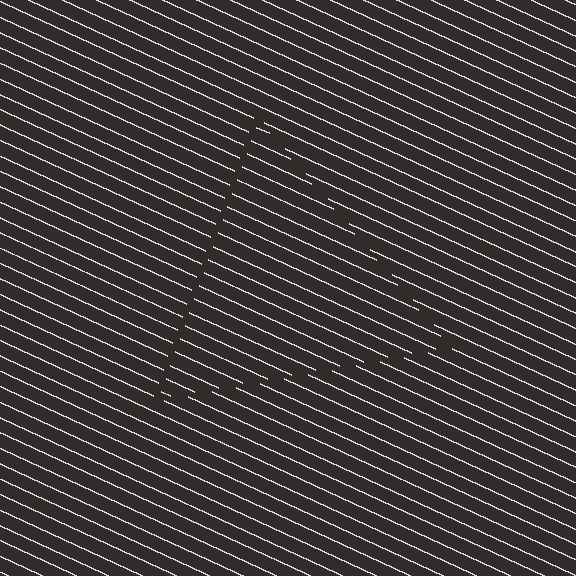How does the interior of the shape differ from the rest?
The interior of the shape contains the same grating, shifted by half a period — the contour is defined by the phase discontinuity where line-ends from the inner and outer gratings abut.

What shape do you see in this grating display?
An illusory triangle. The interior of the shape contains the same grating, shifted by half a period — the contour is defined by the phase discontinuity where line-ends from the inner and outer gratings abut.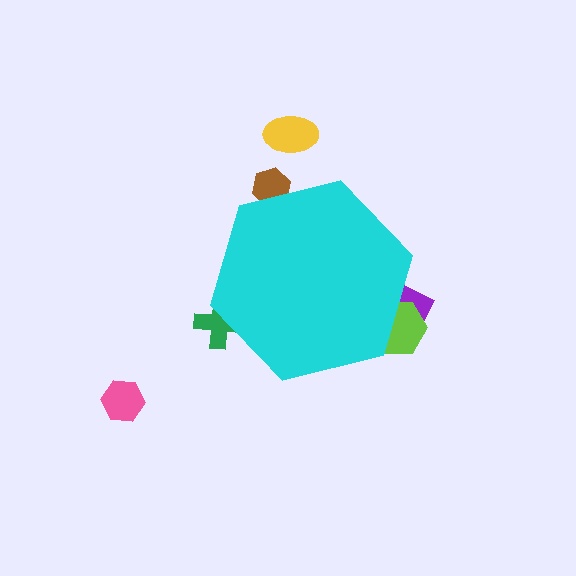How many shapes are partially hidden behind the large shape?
4 shapes are partially hidden.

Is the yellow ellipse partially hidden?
No, the yellow ellipse is fully visible.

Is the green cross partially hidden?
Yes, the green cross is partially hidden behind the cyan hexagon.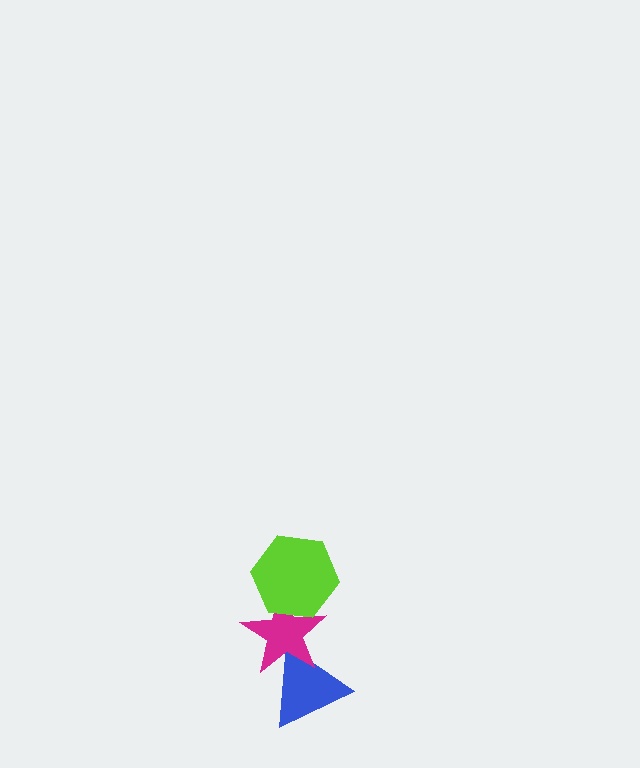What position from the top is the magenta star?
The magenta star is 2nd from the top.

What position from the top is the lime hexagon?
The lime hexagon is 1st from the top.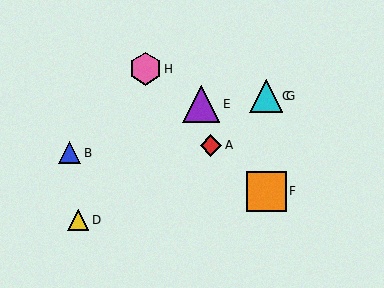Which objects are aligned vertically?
Objects C, F, G are aligned vertically.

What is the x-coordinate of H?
Object H is at x≈145.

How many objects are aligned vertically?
3 objects (C, F, G) are aligned vertically.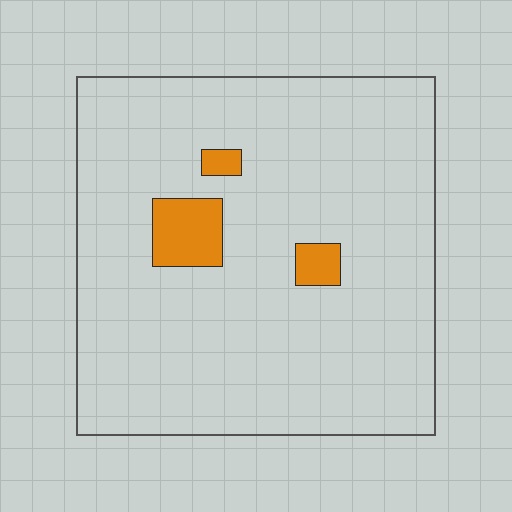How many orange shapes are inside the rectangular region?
3.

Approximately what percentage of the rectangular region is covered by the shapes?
Approximately 5%.